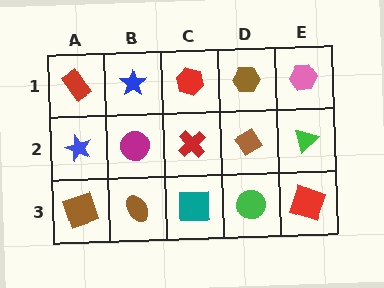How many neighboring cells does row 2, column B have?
4.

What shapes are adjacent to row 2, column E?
A pink hexagon (row 1, column E), a red square (row 3, column E), a brown diamond (row 2, column D).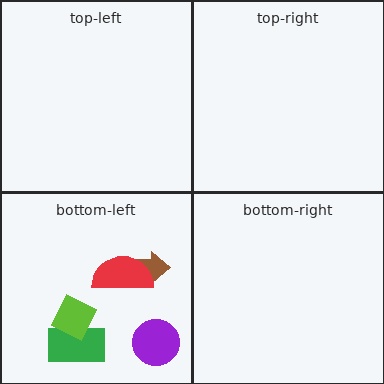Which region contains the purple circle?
The bottom-left region.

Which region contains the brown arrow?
The bottom-left region.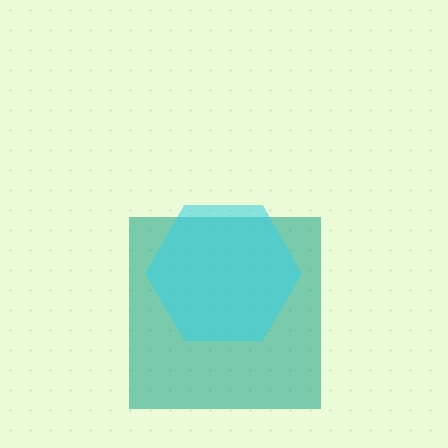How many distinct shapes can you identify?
There are 2 distinct shapes: a teal square, a cyan hexagon.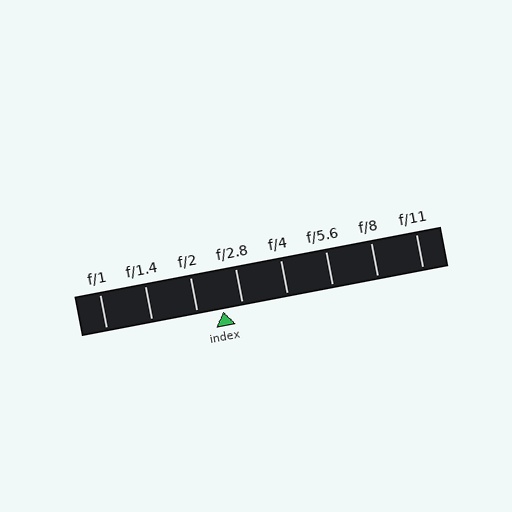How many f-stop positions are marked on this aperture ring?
There are 8 f-stop positions marked.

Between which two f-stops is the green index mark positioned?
The index mark is between f/2 and f/2.8.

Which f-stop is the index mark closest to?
The index mark is closest to f/2.8.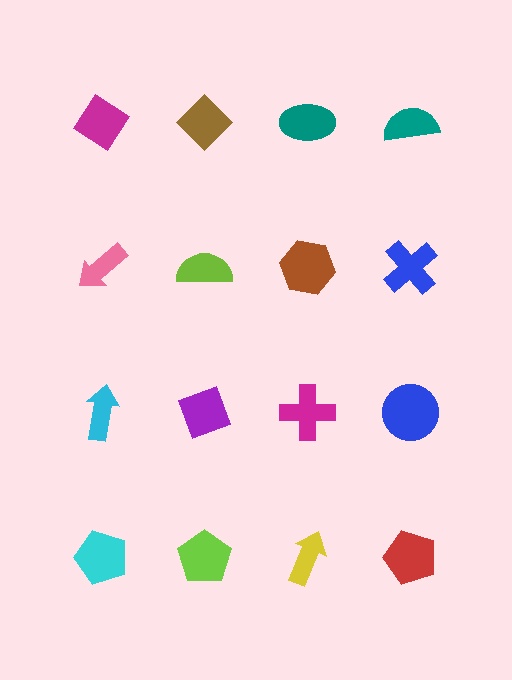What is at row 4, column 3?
A yellow arrow.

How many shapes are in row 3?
4 shapes.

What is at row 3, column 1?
A cyan arrow.